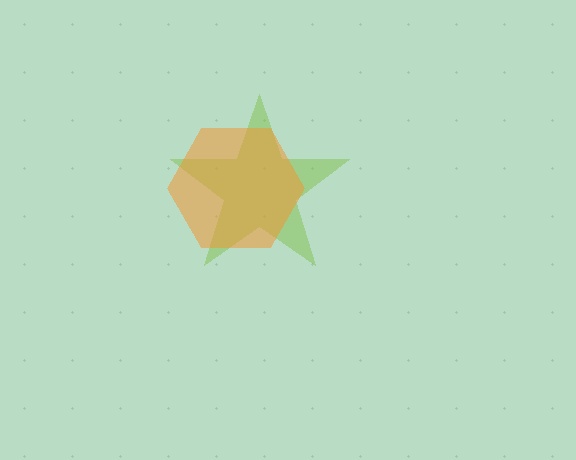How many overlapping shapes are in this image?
There are 2 overlapping shapes in the image.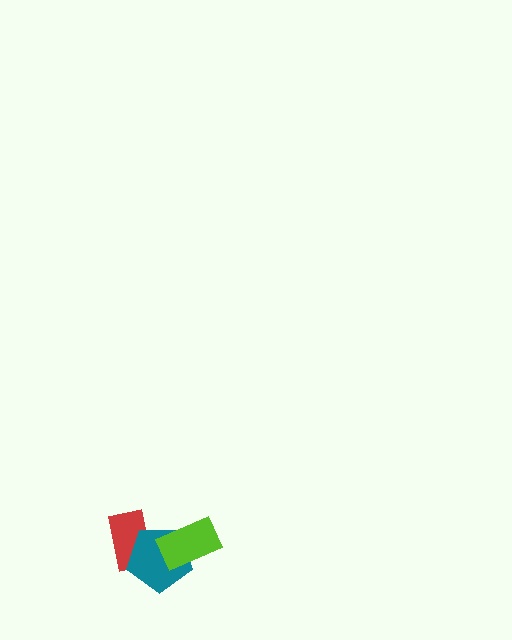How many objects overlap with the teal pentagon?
2 objects overlap with the teal pentagon.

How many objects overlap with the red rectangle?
1 object overlaps with the red rectangle.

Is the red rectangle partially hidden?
Yes, it is partially covered by another shape.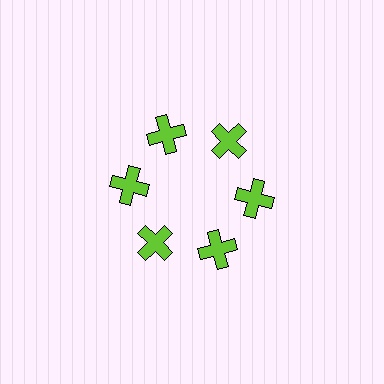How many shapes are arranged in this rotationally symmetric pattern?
There are 6 shapes, arranged in 6 groups of 1.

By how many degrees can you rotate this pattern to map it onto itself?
The pattern maps onto itself every 60 degrees of rotation.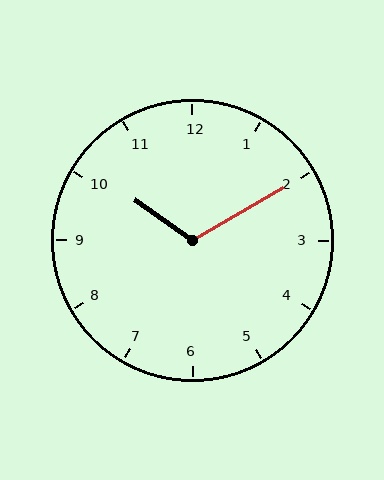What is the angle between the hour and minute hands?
Approximately 115 degrees.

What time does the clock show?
10:10.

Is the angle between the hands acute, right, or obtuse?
It is obtuse.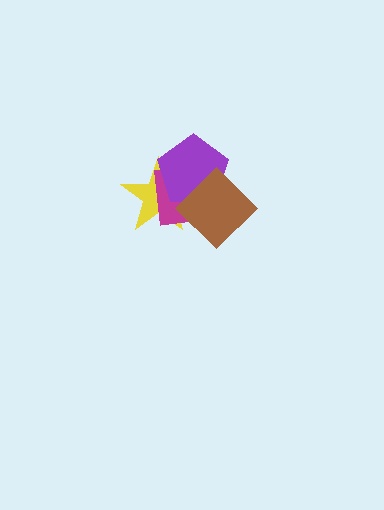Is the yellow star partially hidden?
Yes, it is partially covered by another shape.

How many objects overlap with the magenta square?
3 objects overlap with the magenta square.